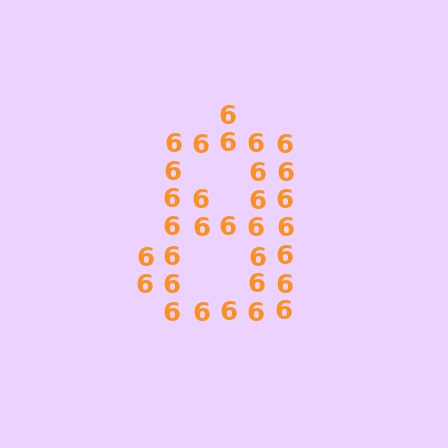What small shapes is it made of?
It is made of small digit 6's.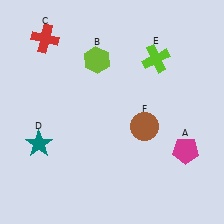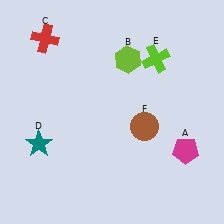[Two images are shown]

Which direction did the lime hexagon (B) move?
The lime hexagon (B) moved right.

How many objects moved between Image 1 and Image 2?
1 object moved between the two images.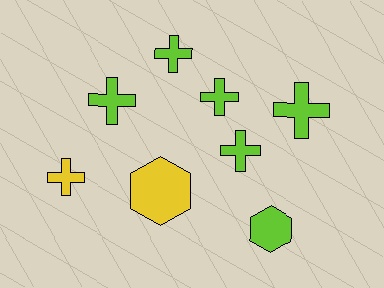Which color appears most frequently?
Lime, with 6 objects.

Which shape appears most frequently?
Cross, with 6 objects.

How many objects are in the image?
There are 8 objects.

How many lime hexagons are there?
There is 1 lime hexagon.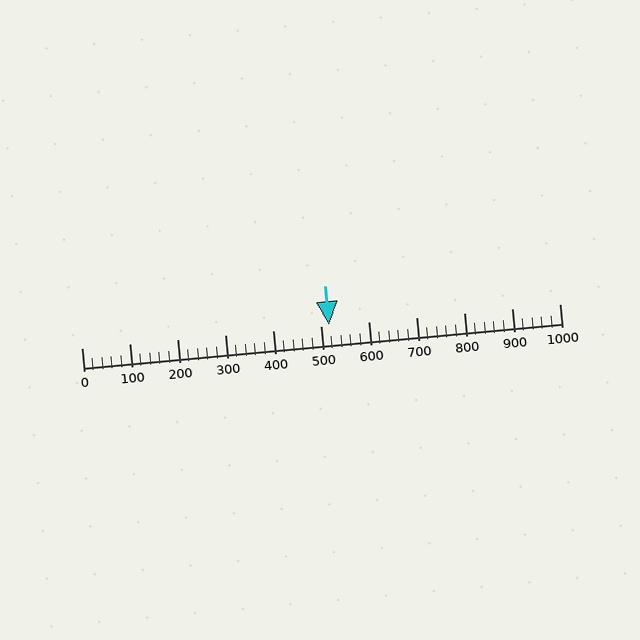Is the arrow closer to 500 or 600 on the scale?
The arrow is closer to 500.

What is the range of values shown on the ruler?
The ruler shows values from 0 to 1000.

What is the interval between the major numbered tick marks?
The major tick marks are spaced 100 units apart.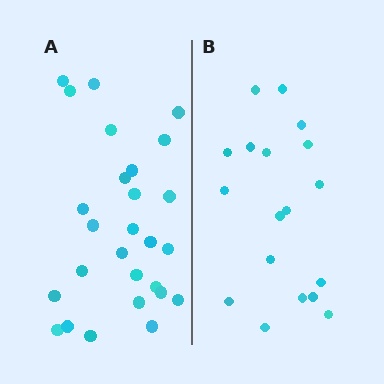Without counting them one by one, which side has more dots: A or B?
Region A (the left region) has more dots.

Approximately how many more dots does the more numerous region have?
Region A has roughly 8 or so more dots than region B.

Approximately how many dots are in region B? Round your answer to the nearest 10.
About 20 dots. (The exact count is 18, which rounds to 20.)